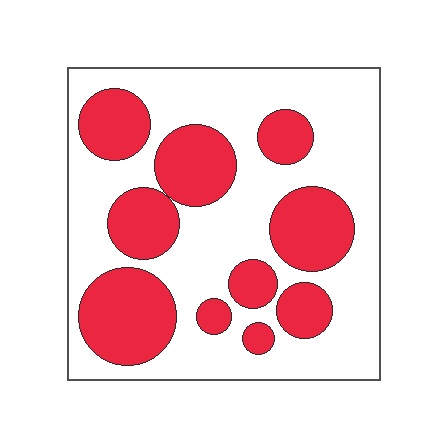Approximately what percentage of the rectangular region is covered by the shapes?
Approximately 35%.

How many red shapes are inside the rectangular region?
10.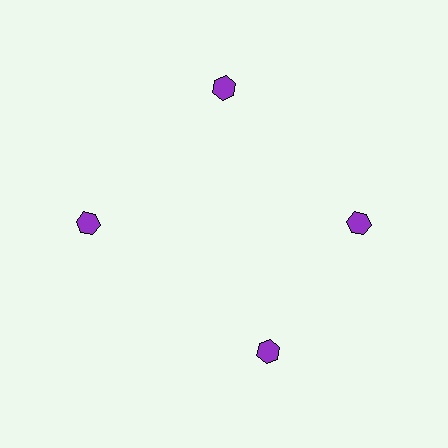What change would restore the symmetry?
The symmetry would be restored by rotating it back into even spacing with its neighbors so that all 4 hexagons sit at equal angles and equal distance from the center.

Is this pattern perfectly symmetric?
No. The 4 purple hexagons are arranged in a ring, but one element near the 6 o'clock position is rotated out of alignment along the ring, breaking the 4-fold rotational symmetry.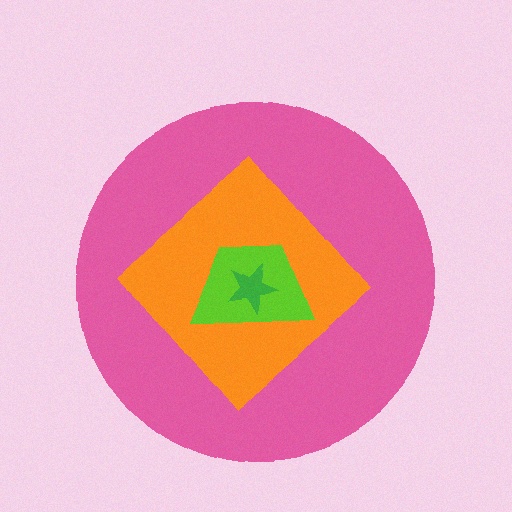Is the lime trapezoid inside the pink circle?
Yes.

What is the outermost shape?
The pink circle.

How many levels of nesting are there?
4.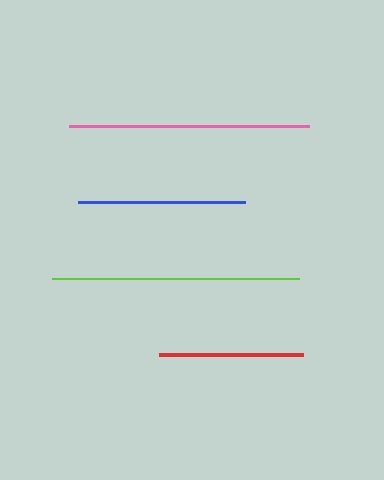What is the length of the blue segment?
The blue segment is approximately 167 pixels long.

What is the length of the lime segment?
The lime segment is approximately 247 pixels long.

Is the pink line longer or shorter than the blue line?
The pink line is longer than the blue line.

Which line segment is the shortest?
The red line is the shortest at approximately 144 pixels.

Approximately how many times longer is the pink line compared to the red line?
The pink line is approximately 1.7 times the length of the red line.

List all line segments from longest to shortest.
From longest to shortest: lime, pink, blue, red.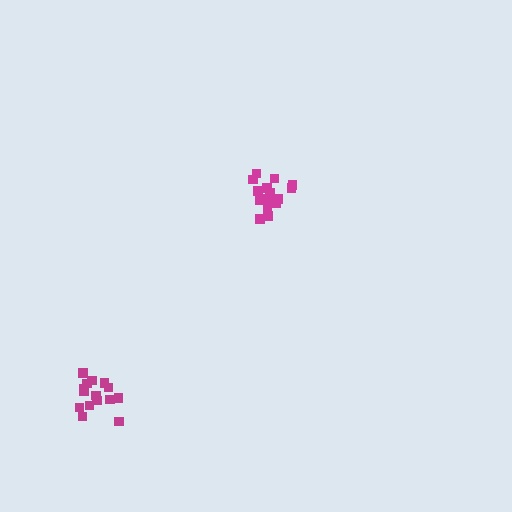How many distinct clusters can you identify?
There are 2 distinct clusters.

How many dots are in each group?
Group 1: 17 dots, Group 2: 15 dots (32 total).